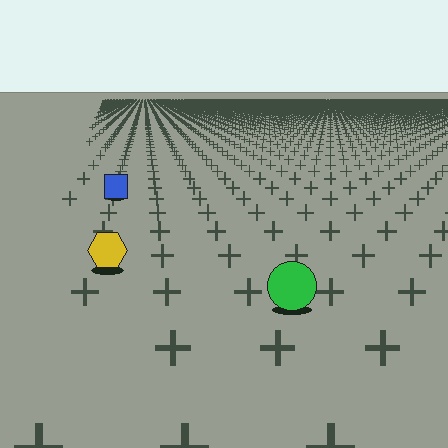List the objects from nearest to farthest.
From nearest to farthest: the green circle, the yellow hexagon, the blue square.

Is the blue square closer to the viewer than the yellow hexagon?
No. The yellow hexagon is closer — you can tell from the texture gradient: the ground texture is coarser near it.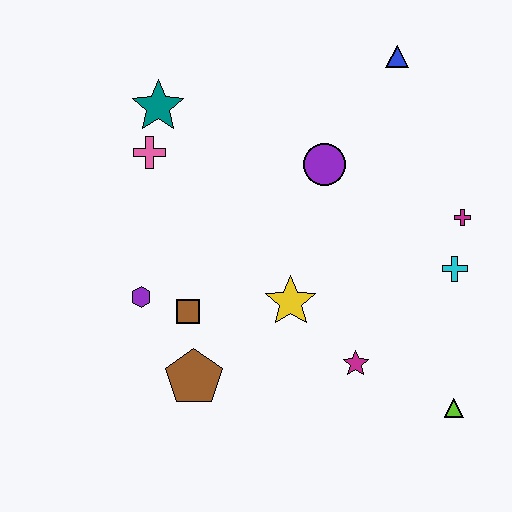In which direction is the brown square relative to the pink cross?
The brown square is below the pink cross.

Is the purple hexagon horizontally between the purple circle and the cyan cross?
No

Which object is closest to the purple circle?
The blue triangle is closest to the purple circle.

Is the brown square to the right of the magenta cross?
No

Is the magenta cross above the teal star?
No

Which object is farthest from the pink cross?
The lime triangle is farthest from the pink cross.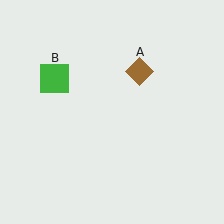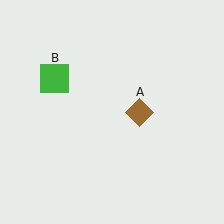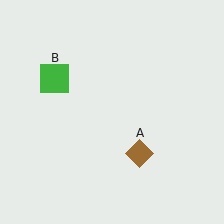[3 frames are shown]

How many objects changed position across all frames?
1 object changed position: brown diamond (object A).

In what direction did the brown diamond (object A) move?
The brown diamond (object A) moved down.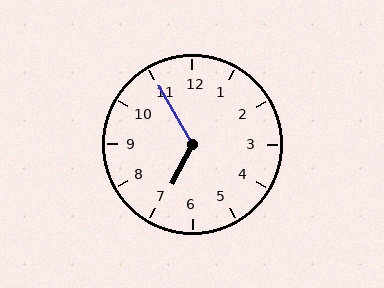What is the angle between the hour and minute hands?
Approximately 122 degrees.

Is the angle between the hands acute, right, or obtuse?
It is obtuse.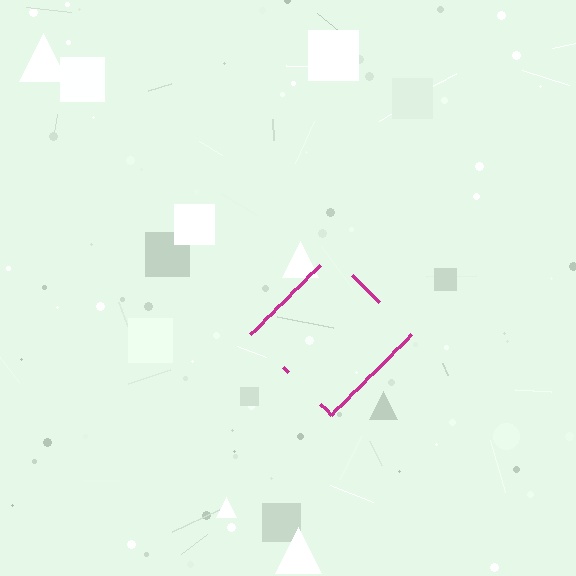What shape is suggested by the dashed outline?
The dashed outline suggests a diamond.